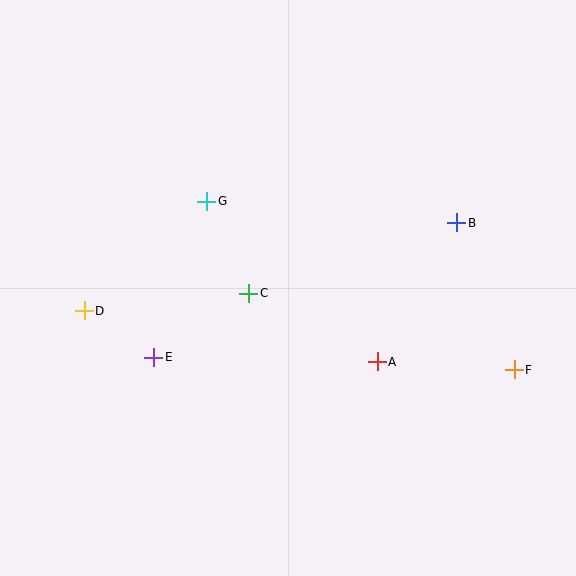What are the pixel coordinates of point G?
Point G is at (207, 201).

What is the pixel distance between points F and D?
The distance between F and D is 434 pixels.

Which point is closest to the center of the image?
Point C at (249, 293) is closest to the center.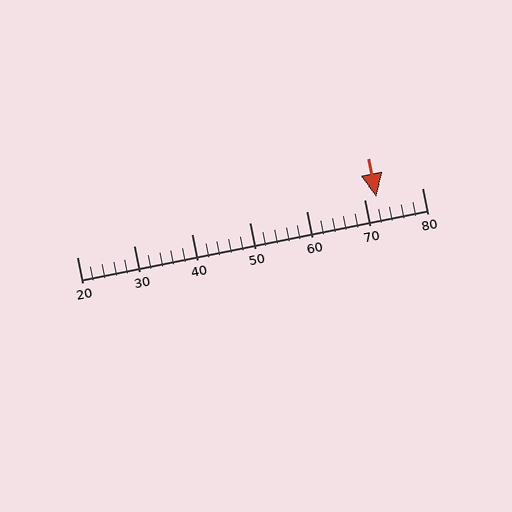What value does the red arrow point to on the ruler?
The red arrow points to approximately 72.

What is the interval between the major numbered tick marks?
The major tick marks are spaced 10 units apart.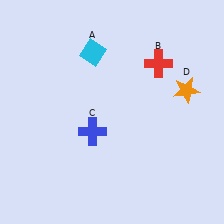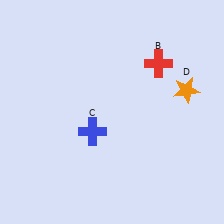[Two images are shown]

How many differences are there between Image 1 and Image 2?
There is 1 difference between the two images.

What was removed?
The cyan diamond (A) was removed in Image 2.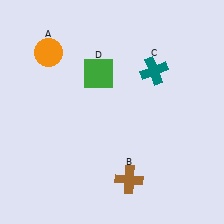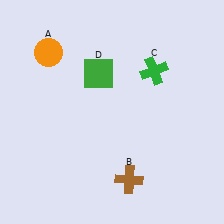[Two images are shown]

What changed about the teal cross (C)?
In Image 1, C is teal. In Image 2, it changed to green.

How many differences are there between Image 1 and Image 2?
There is 1 difference between the two images.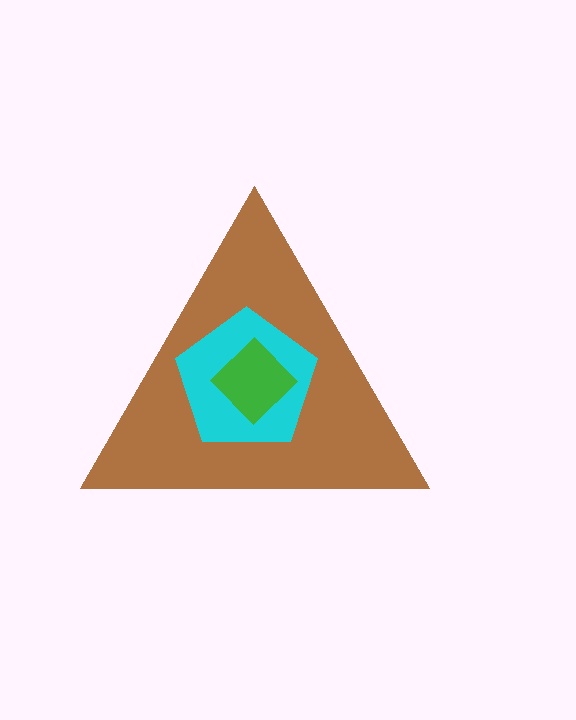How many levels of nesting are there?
3.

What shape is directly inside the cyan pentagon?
The green diamond.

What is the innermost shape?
The green diamond.